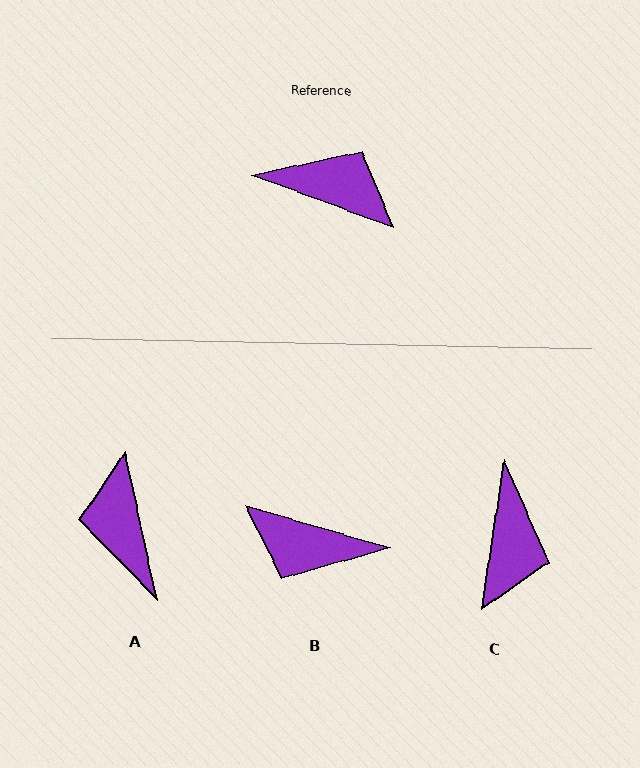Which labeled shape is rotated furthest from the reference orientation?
B, about 176 degrees away.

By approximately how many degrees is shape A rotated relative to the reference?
Approximately 122 degrees counter-clockwise.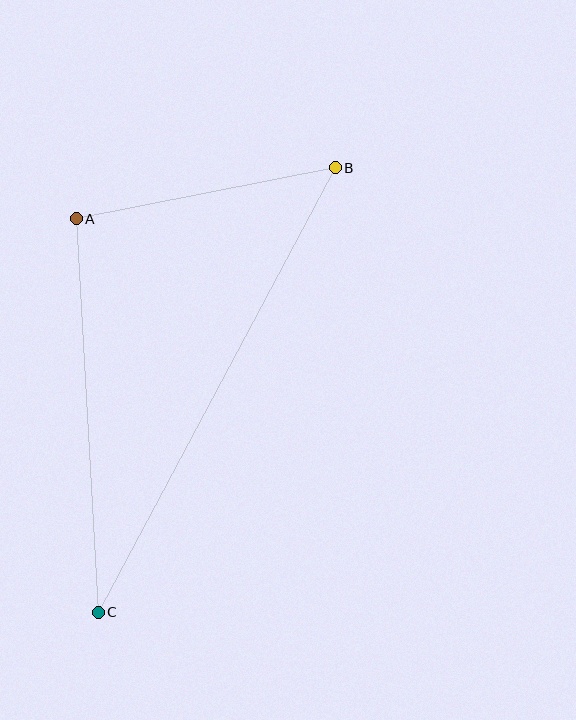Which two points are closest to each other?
Points A and B are closest to each other.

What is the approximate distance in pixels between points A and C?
The distance between A and C is approximately 394 pixels.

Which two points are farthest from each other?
Points B and C are farthest from each other.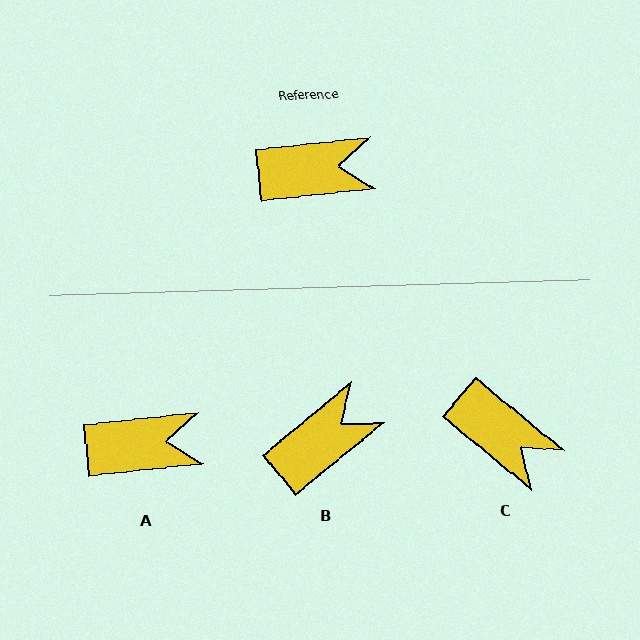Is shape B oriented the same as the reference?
No, it is off by about 33 degrees.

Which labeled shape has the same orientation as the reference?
A.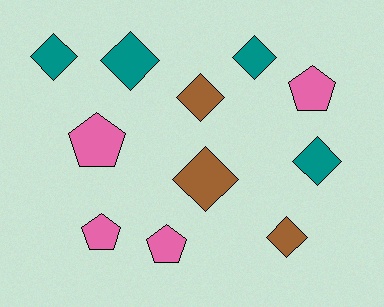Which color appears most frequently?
Teal, with 4 objects.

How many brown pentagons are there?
There are no brown pentagons.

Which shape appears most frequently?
Diamond, with 7 objects.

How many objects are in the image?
There are 11 objects.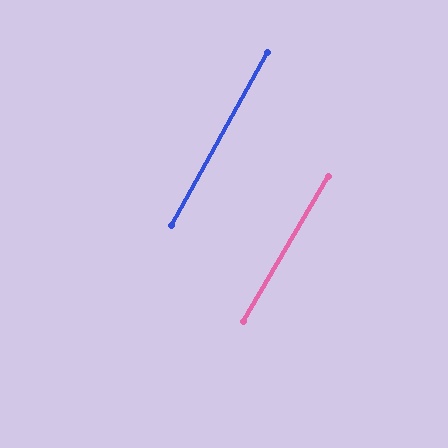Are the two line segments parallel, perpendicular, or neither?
Parallel — their directions differ by only 1.3°.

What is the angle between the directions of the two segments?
Approximately 1 degree.